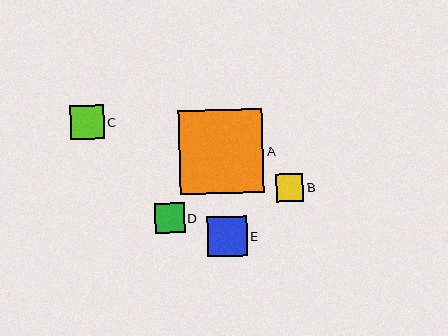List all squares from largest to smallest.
From largest to smallest: A, E, C, D, B.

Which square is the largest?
Square A is the largest with a size of approximately 84 pixels.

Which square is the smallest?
Square B is the smallest with a size of approximately 28 pixels.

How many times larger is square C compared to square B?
Square C is approximately 1.2 times the size of square B.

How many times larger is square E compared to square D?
Square E is approximately 1.4 times the size of square D.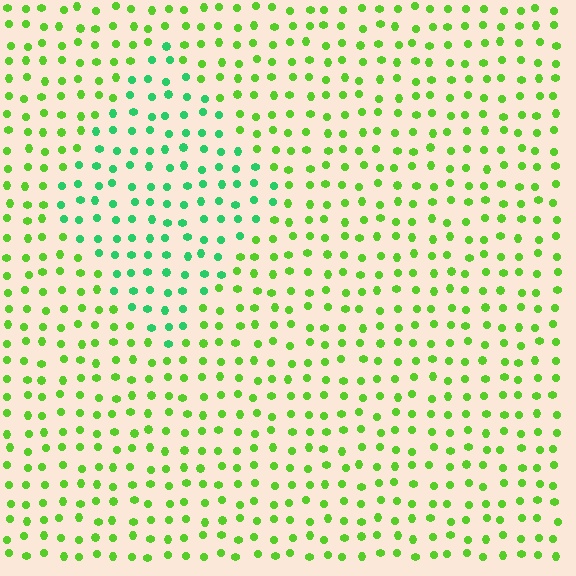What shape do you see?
I see a diamond.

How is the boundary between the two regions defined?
The boundary is defined purely by a slight shift in hue (about 40 degrees). Spacing, size, and orientation are identical on both sides.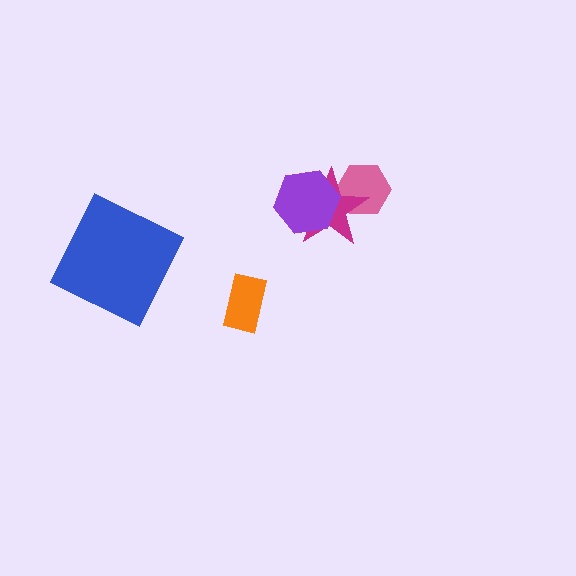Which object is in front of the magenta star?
The purple hexagon is in front of the magenta star.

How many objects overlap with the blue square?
0 objects overlap with the blue square.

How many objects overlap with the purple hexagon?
1 object overlaps with the purple hexagon.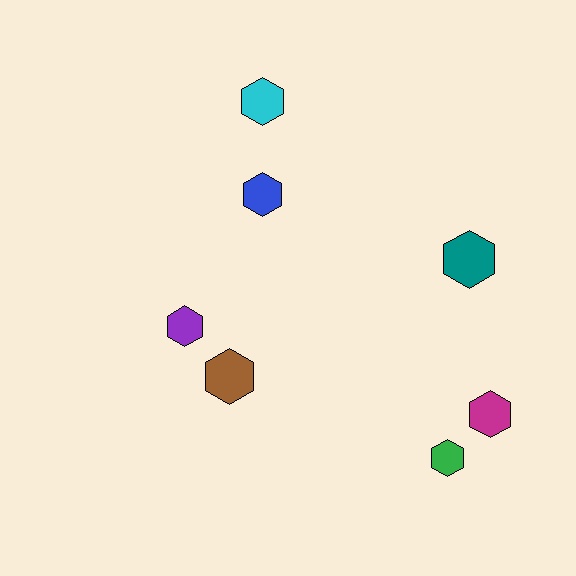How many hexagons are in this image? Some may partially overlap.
There are 7 hexagons.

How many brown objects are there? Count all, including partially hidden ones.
There is 1 brown object.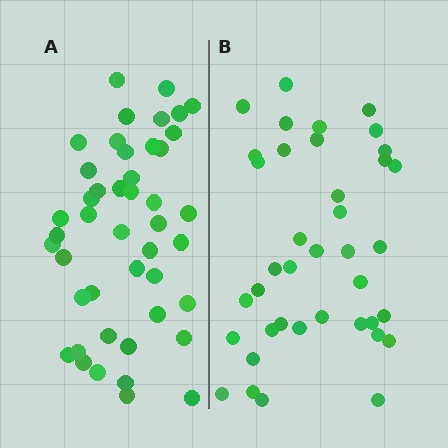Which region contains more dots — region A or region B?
Region A (the left region) has more dots.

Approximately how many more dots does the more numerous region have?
Region A has about 6 more dots than region B.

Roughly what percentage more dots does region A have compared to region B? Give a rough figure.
About 15% more.